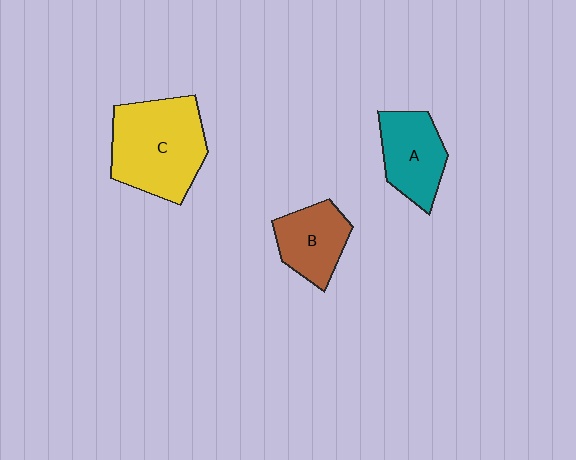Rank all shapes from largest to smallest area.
From largest to smallest: C (yellow), A (teal), B (brown).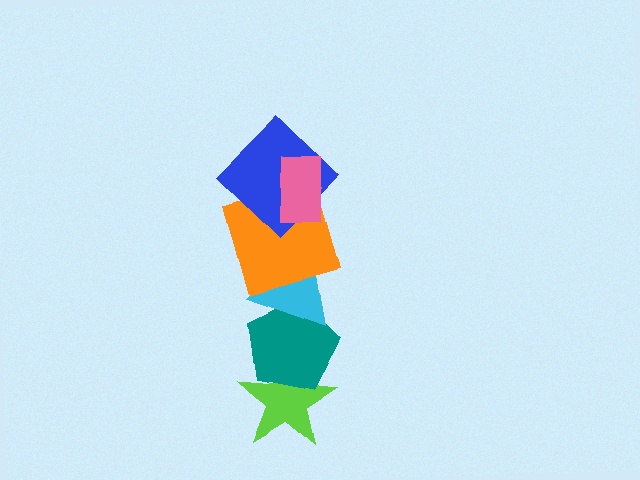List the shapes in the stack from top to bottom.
From top to bottom: the pink rectangle, the blue diamond, the orange square, the cyan triangle, the teal pentagon, the lime star.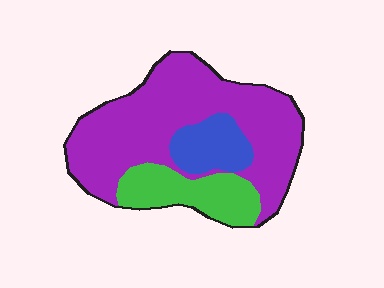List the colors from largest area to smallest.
From largest to smallest: purple, green, blue.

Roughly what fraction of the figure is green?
Green takes up about one fifth (1/5) of the figure.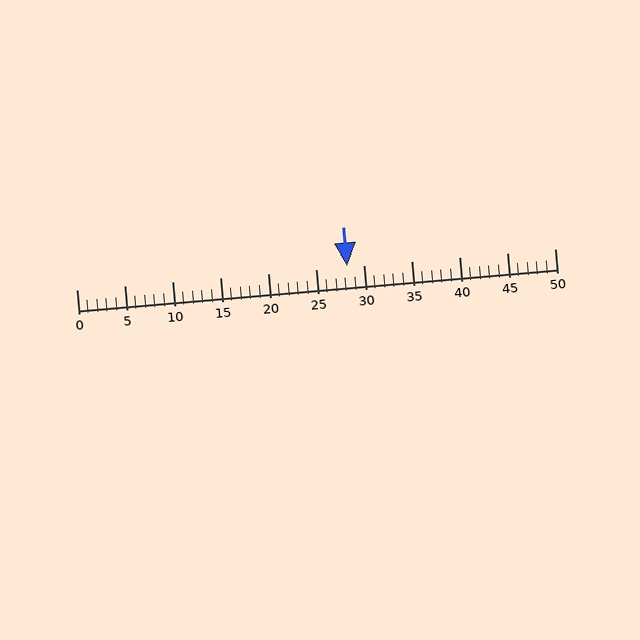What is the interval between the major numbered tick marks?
The major tick marks are spaced 5 units apart.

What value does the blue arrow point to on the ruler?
The blue arrow points to approximately 28.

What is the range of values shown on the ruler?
The ruler shows values from 0 to 50.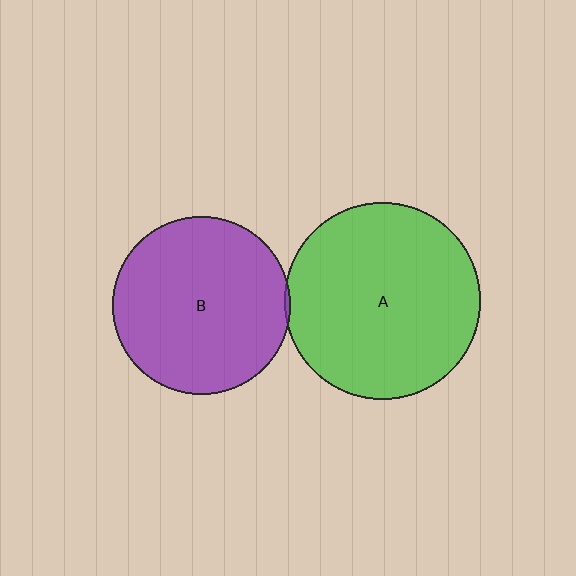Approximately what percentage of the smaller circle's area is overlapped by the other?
Approximately 5%.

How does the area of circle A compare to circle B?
Approximately 1.2 times.